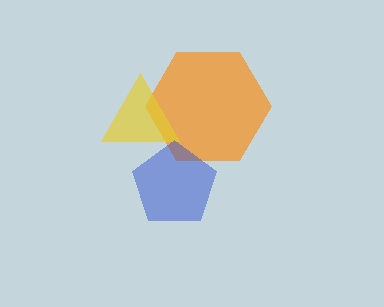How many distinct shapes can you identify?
There are 3 distinct shapes: an orange hexagon, a yellow triangle, a blue pentagon.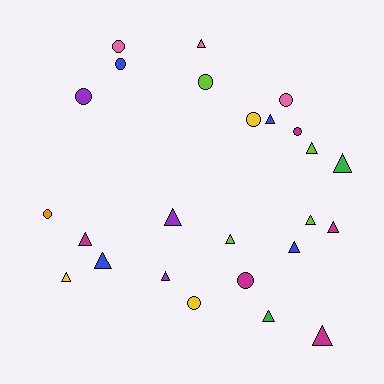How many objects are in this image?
There are 25 objects.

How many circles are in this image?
There are 10 circles.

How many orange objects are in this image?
There is 1 orange object.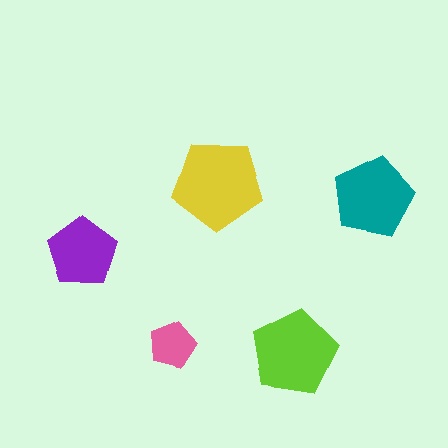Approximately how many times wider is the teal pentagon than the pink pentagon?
About 1.5 times wider.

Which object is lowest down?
The lime pentagon is bottommost.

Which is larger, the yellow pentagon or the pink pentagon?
The yellow one.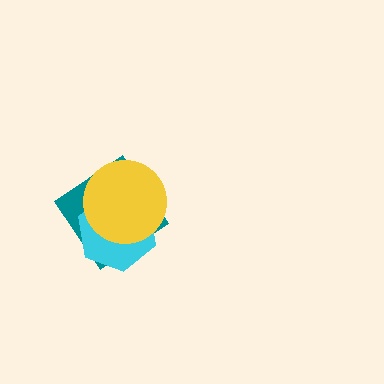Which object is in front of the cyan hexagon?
The yellow circle is in front of the cyan hexagon.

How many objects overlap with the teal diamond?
2 objects overlap with the teal diamond.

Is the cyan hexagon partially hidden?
Yes, it is partially covered by another shape.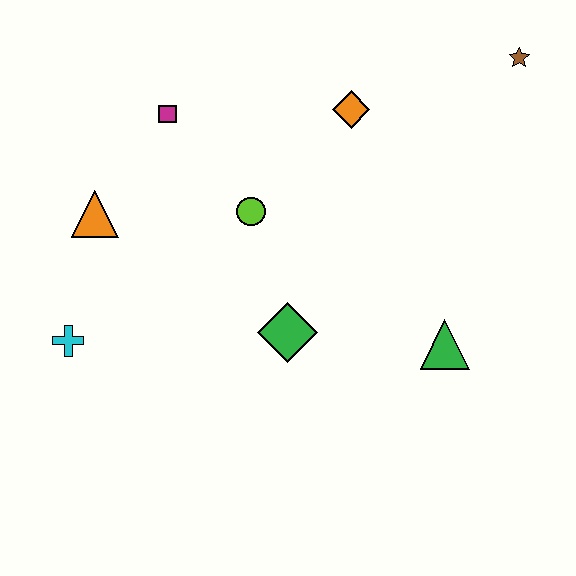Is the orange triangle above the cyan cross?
Yes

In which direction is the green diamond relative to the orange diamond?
The green diamond is below the orange diamond.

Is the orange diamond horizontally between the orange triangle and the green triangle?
Yes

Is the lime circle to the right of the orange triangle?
Yes